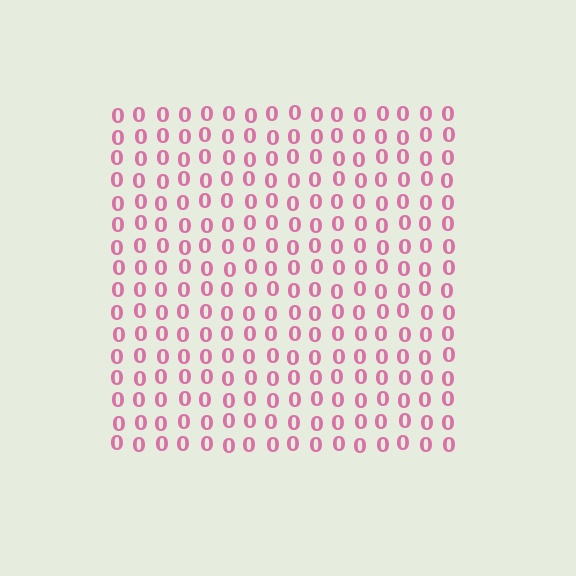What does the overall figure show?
The overall figure shows a square.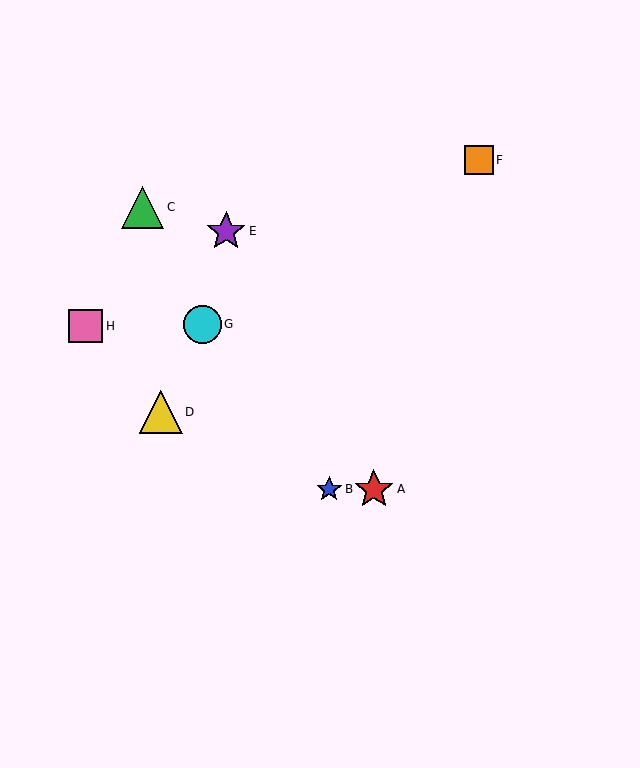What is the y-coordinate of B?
Object B is at y≈489.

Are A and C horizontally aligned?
No, A is at y≈489 and C is at y≈207.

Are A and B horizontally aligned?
Yes, both are at y≈489.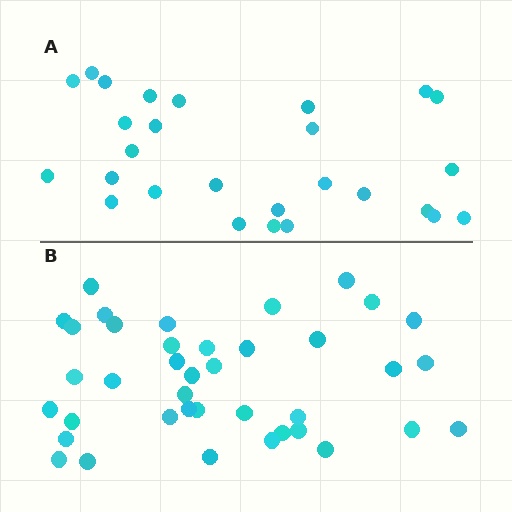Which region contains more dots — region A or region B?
Region B (the bottom region) has more dots.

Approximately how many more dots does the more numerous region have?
Region B has roughly 12 or so more dots than region A.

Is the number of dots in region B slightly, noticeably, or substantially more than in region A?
Region B has noticeably more, but not dramatically so. The ratio is roughly 1.4 to 1.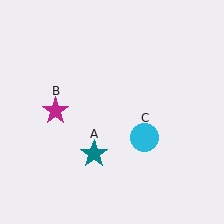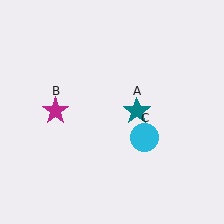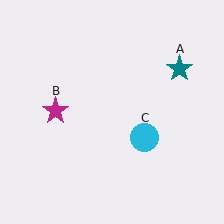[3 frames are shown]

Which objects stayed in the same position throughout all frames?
Magenta star (object B) and cyan circle (object C) remained stationary.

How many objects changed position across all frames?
1 object changed position: teal star (object A).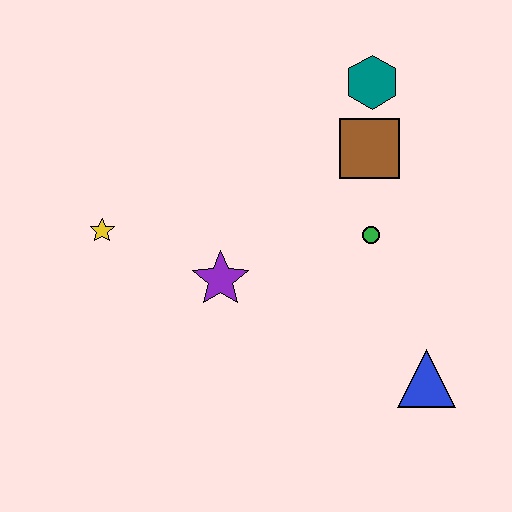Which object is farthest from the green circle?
The yellow star is farthest from the green circle.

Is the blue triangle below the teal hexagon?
Yes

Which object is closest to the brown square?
The teal hexagon is closest to the brown square.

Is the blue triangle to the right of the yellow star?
Yes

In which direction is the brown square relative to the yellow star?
The brown square is to the right of the yellow star.